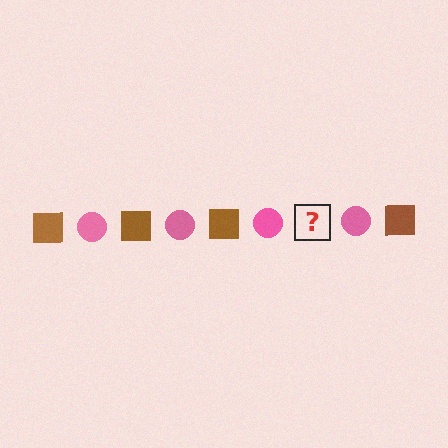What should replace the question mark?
The question mark should be replaced with a brown square.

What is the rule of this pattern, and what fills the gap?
The rule is that the pattern alternates between brown square and pink circle. The gap should be filled with a brown square.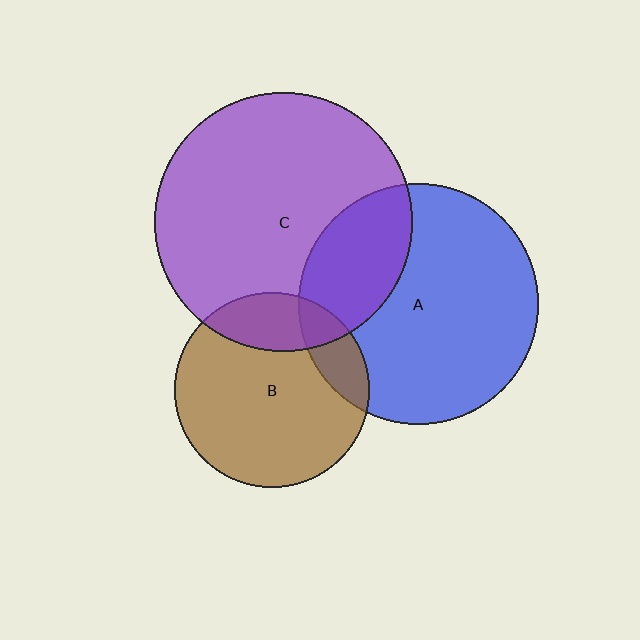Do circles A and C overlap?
Yes.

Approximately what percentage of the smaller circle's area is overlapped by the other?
Approximately 25%.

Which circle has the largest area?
Circle C (purple).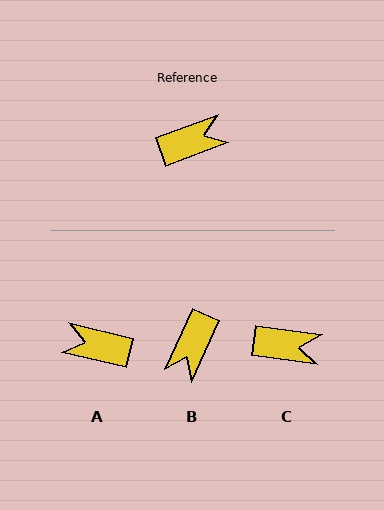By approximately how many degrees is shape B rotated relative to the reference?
Approximately 135 degrees clockwise.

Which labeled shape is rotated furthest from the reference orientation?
A, about 146 degrees away.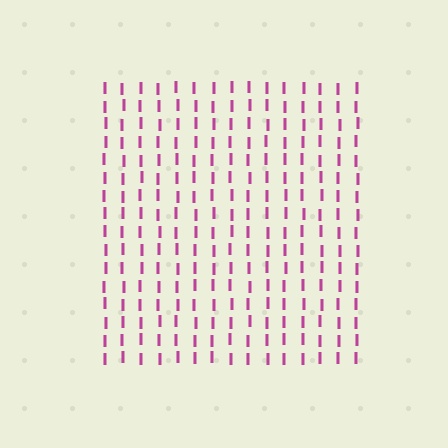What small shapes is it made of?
It is made of small letter I's.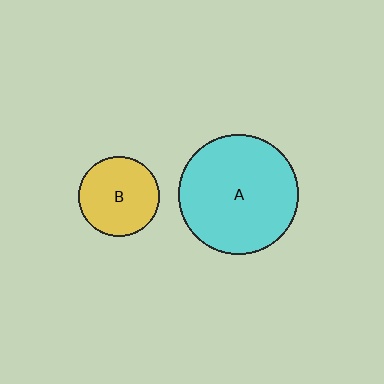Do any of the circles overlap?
No, none of the circles overlap.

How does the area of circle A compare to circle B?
Approximately 2.2 times.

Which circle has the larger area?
Circle A (cyan).